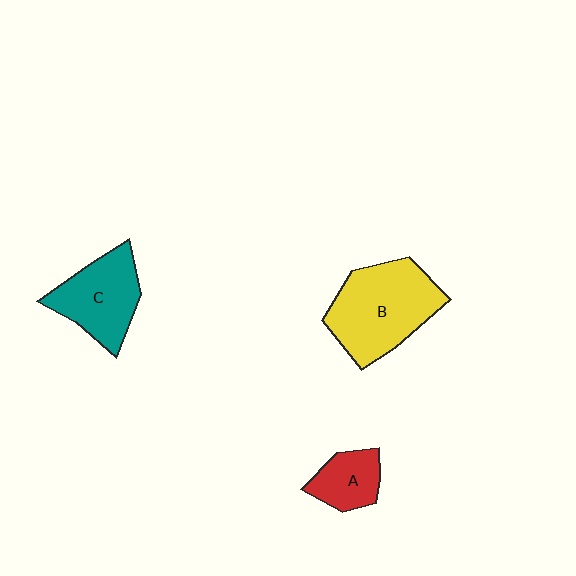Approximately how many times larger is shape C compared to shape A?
Approximately 1.7 times.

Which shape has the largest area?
Shape B (yellow).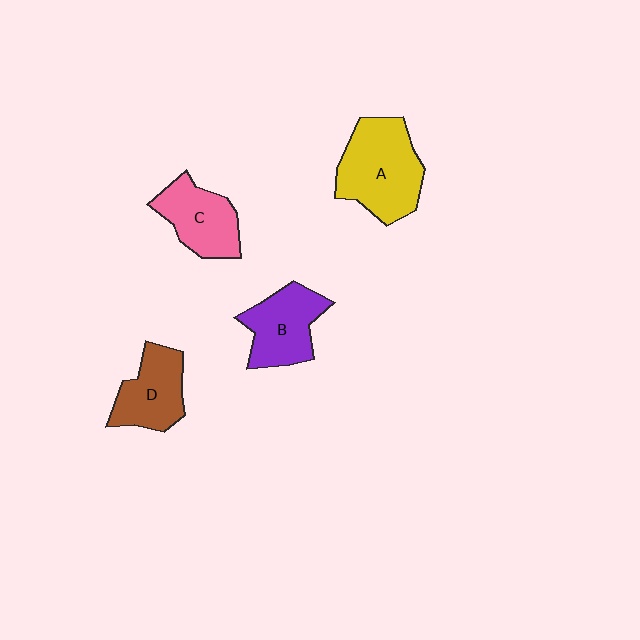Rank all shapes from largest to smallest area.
From largest to smallest: A (yellow), B (purple), C (pink), D (brown).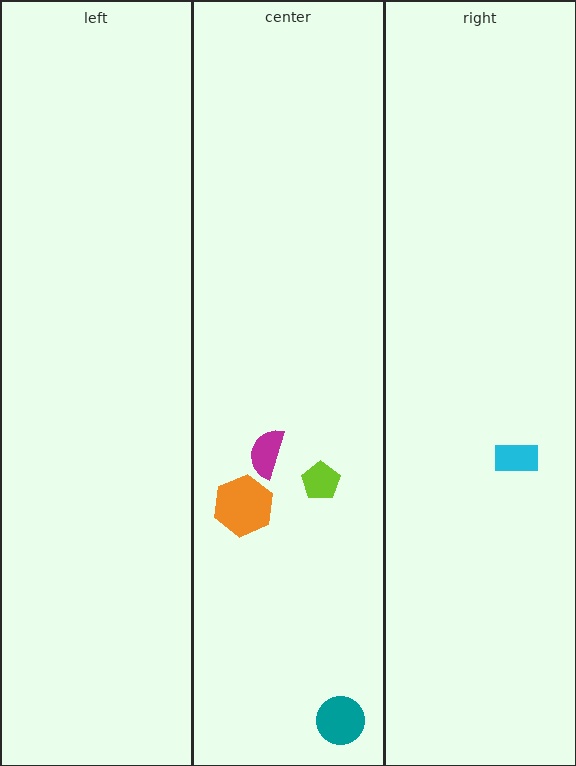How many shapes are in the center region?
4.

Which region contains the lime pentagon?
The center region.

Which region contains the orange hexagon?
The center region.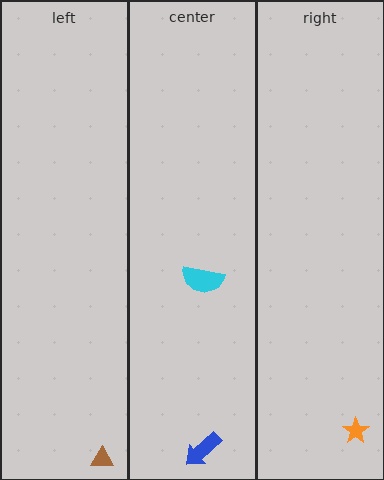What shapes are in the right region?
The orange star.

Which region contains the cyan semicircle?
The center region.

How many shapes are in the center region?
2.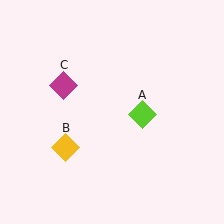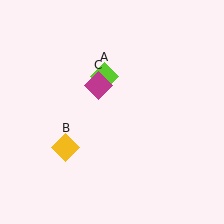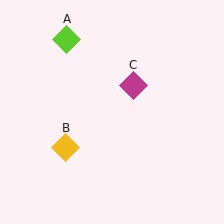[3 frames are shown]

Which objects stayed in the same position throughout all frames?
Yellow diamond (object B) remained stationary.